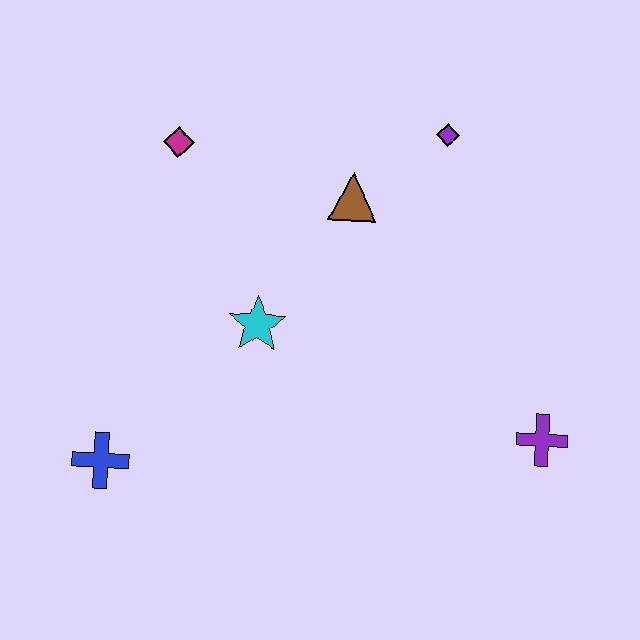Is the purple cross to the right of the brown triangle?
Yes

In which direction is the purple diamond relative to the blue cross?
The purple diamond is above the blue cross.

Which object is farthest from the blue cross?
The purple diamond is farthest from the blue cross.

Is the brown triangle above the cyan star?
Yes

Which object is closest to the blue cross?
The cyan star is closest to the blue cross.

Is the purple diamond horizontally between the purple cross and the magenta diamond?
Yes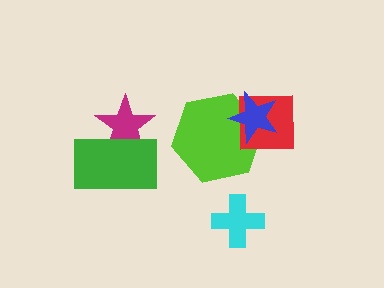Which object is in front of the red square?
The blue star is in front of the red square.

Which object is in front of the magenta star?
The green rectangle is in front of the magenta star.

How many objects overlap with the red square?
2 objects overlap with the red square.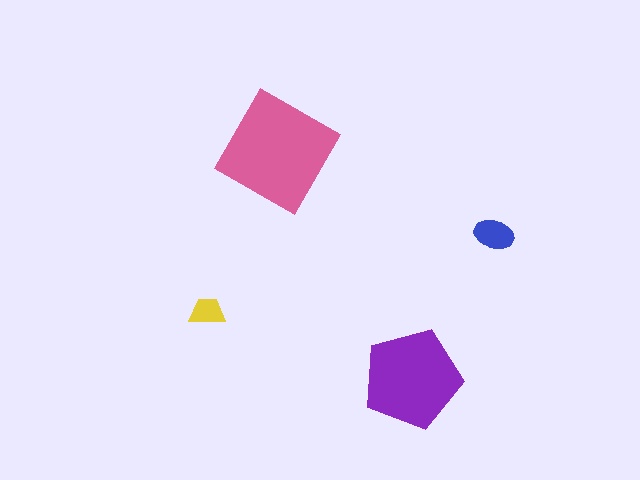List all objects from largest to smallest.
The pink square, the purple pentagon, the blue ellipse, the yellow trapezoid.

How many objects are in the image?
There are 4 objects in the image.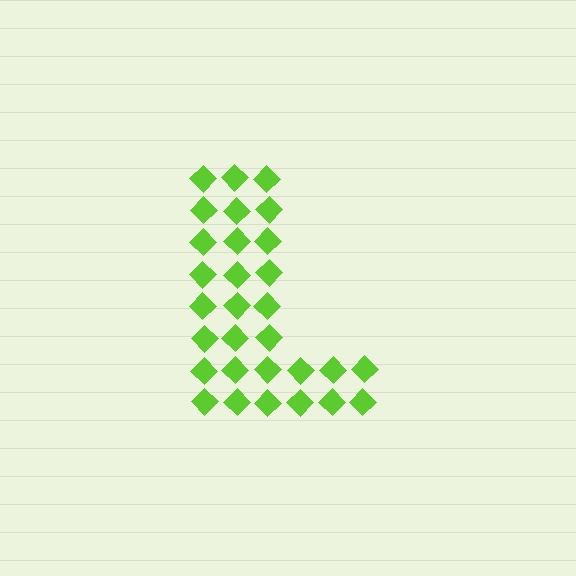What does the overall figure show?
The overall figure shows the letter L.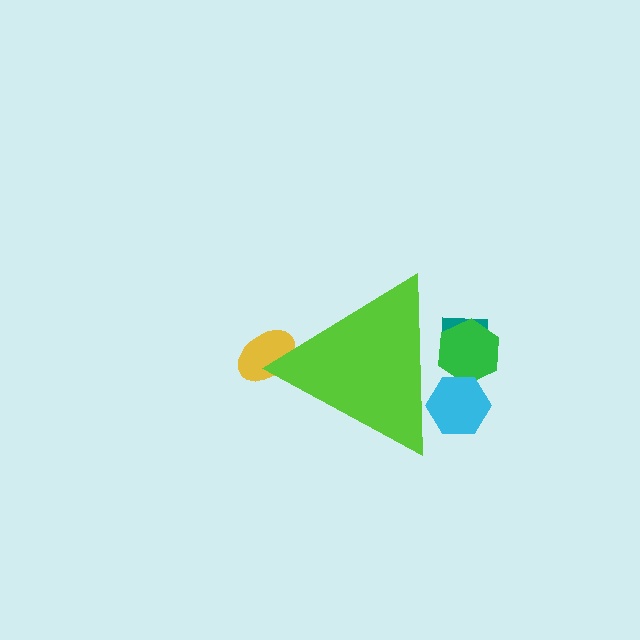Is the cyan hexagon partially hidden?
Yes, the cyan hexagon is partially hidden behind the lime triangle.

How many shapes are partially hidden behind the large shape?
4 shapes are partially hidden.